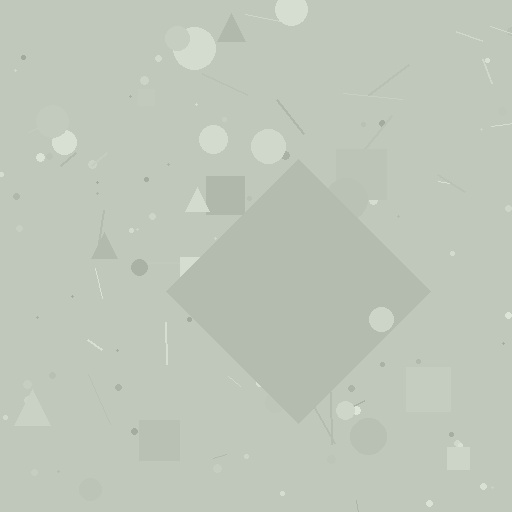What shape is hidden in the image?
A diamond is hidden in the image.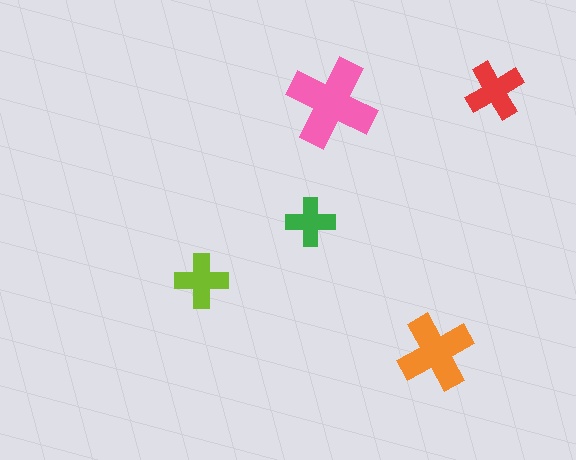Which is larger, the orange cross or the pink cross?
The pink one.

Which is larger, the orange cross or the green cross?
The orange one.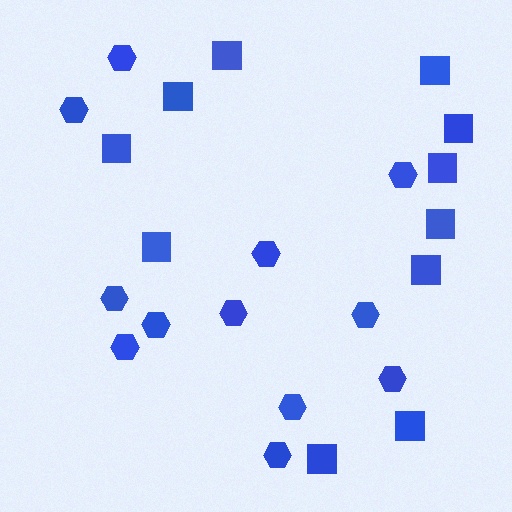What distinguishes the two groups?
There are 2 groups: one group of hexagons (12) and one group of squares (11).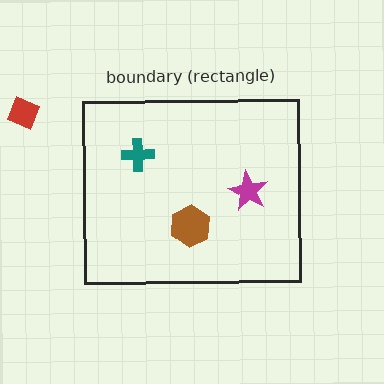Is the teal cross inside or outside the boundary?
Inside.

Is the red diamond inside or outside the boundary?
Outside.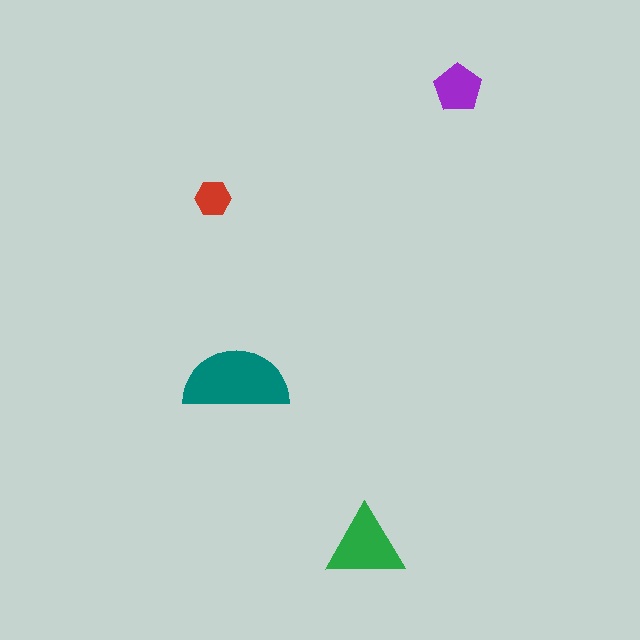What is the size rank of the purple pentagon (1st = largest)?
3rd.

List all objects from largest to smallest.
The teal semicircle, the green triangle, the purple pentagon, the red hexagon.